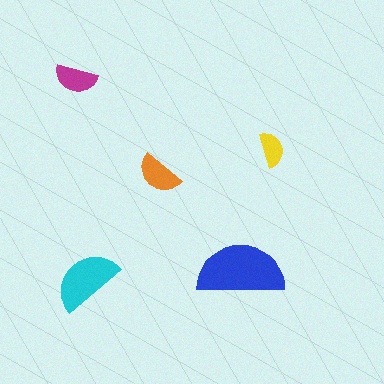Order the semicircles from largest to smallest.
the blue one, the cyan one, the orange one, the magenta one, the yellow one.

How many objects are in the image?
There are 5 objects in the image.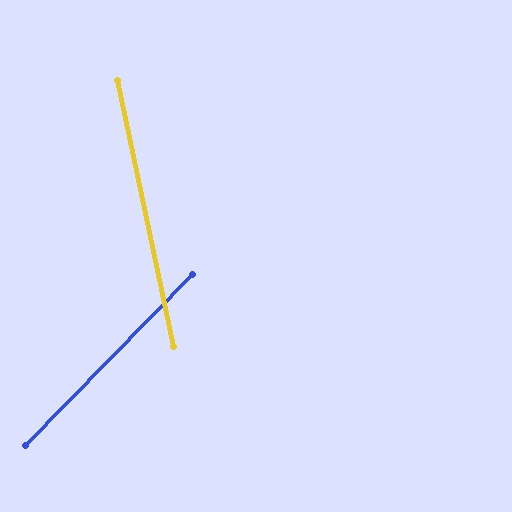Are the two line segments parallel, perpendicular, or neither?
Neither parallel nor perpendicular — they differ by about 56°.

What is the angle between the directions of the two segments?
Approximately 56 degrees.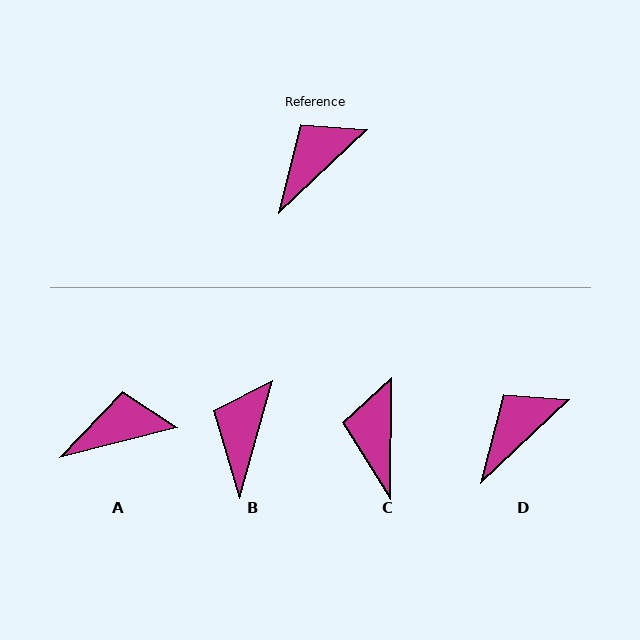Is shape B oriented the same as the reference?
No, it is off by about 31 degrees.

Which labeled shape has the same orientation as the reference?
D.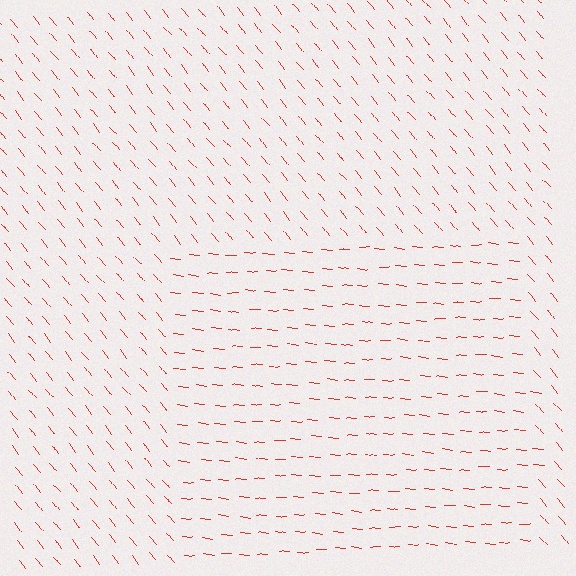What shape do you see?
I see a rectangle.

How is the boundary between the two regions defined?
The boundary is defined purely by a change in line orientation (approximately 45 degrees difference). All lines are the same color and thickness.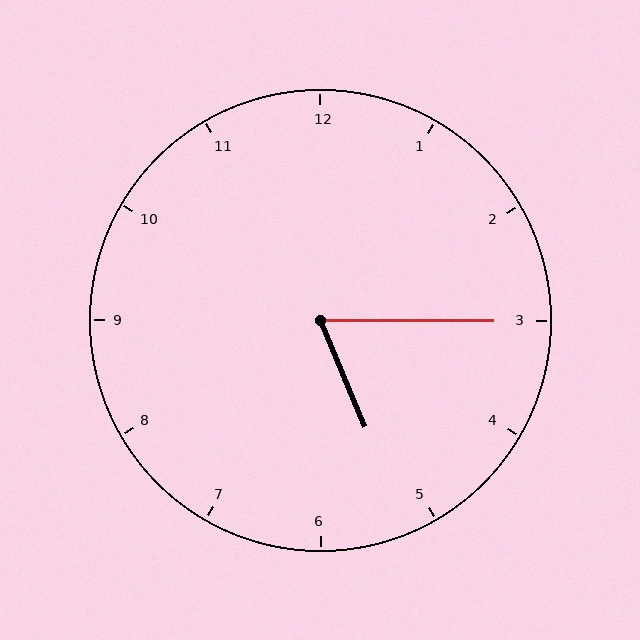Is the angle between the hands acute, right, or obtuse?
It is acute.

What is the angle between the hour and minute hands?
Approximately 68 degrees.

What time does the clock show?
5:15.